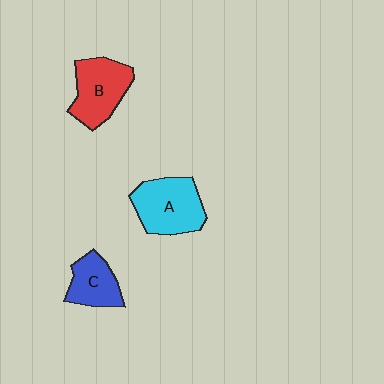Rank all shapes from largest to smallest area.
From largest to smallest: A (cyan), B (red), C (blue).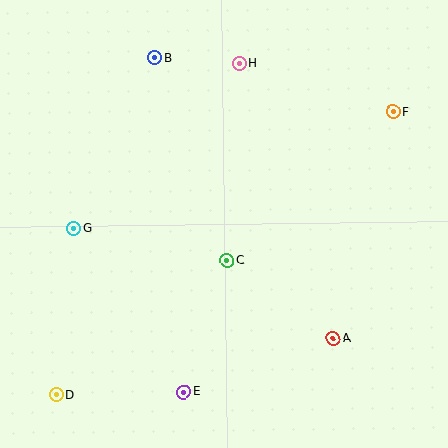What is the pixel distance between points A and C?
The distance between A and C is 132 pixels.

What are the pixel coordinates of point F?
Point F is at (393, 111).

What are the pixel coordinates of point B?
Point B is at (155, 58).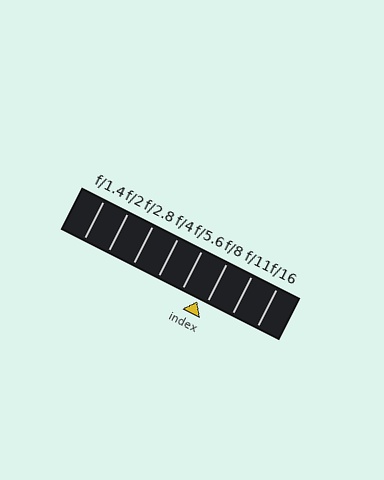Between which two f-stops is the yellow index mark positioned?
The index mark is between f/5.6 and f/8.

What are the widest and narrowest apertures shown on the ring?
The widest aperture shown is f/1.4 and the narrowest is f/16.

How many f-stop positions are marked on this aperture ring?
There are 8 f-stop positions marked.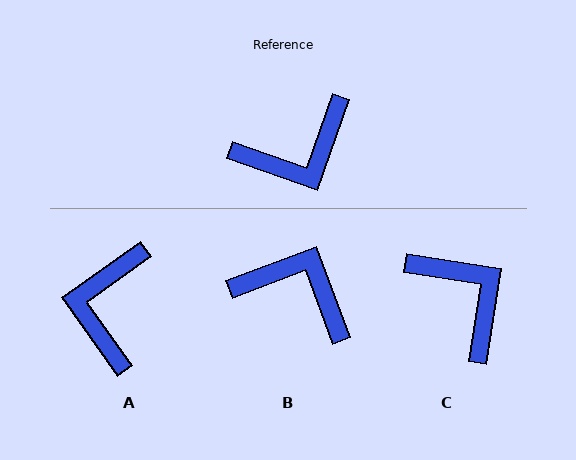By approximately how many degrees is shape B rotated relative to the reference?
Approximately 130 degrees counter-clockwise.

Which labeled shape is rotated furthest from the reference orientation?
B, about 130 degrees away.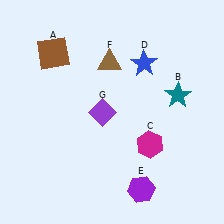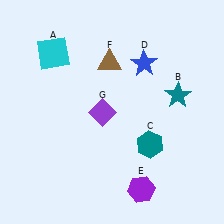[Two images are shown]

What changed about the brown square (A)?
In Image 1, A is brown. In Image 2, it changed to cyan.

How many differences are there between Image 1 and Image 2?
There are 2 differences between the two images.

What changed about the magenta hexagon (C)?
In Image 1, C is magenta. In Image 2, it changed to teal.